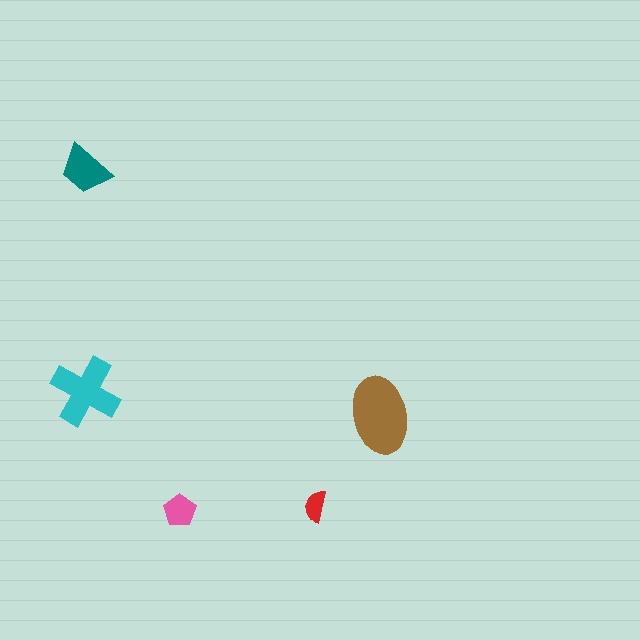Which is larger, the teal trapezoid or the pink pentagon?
The teal trapezoid.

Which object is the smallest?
The red semicircle.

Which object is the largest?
The brown ellipse.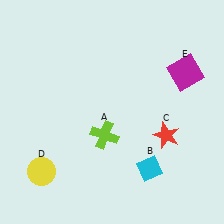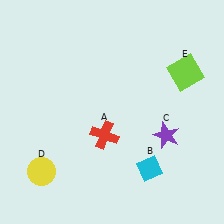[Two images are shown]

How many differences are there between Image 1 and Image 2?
There are 3 differences between the two images.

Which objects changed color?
A changed from lime to red. C changed from red to purple. E changed from magenta to lime.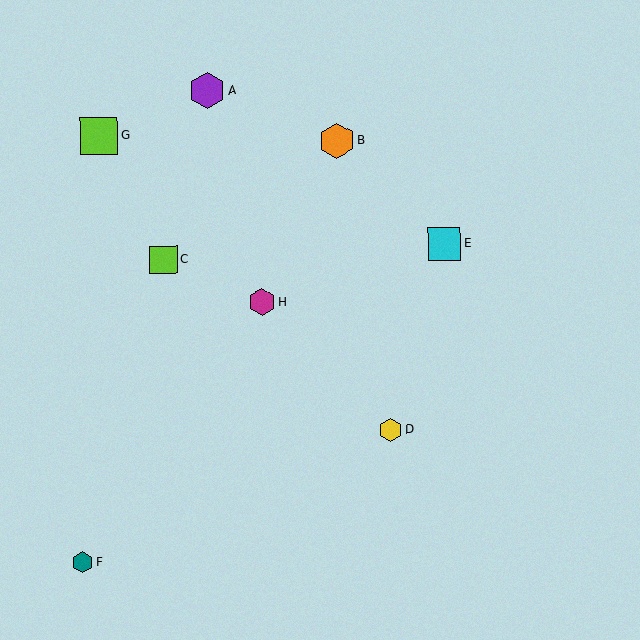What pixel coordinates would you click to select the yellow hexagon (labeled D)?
Click at (391, 430) to select the yellow hexagon D.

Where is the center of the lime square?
The center of the lime square is at (163, 260).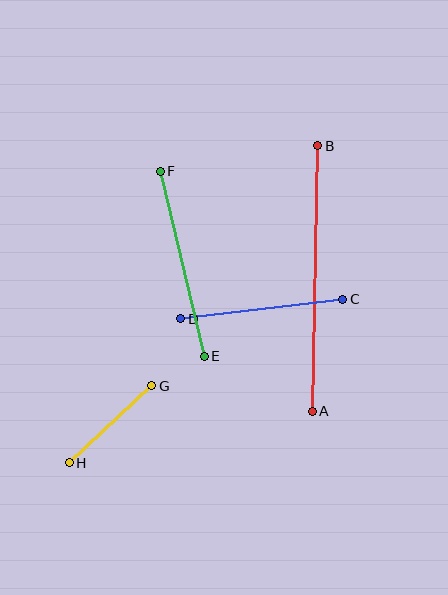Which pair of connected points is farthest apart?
Points A and B are farthest apart.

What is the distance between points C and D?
The distance is approximately 163 pixels.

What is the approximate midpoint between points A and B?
The midpoint is at approximately (315, 279) pixels.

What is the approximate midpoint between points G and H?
The midpoint is at approximately (110, 424) pixels.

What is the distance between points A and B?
The distance is approximately 265 pixels.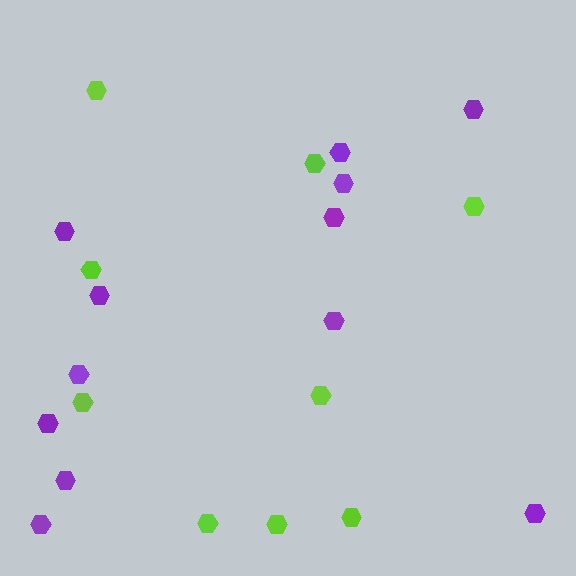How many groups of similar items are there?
There are 2 groups: one group of lime hexagons (9) and one group of purple hexagons (12).